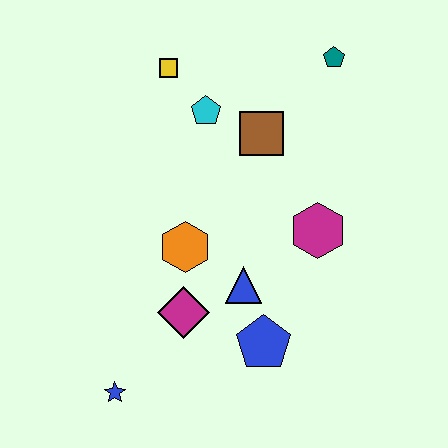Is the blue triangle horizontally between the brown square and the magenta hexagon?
No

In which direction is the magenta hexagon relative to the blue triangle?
The magenta hexagon is to the right of the blue triangle.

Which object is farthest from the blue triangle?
The teal pentagon is farthest from the blue triangle.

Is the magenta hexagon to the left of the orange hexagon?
No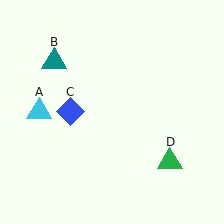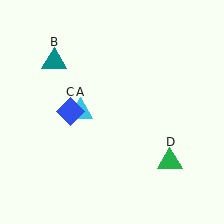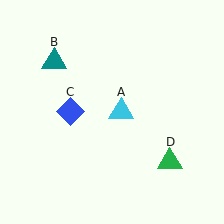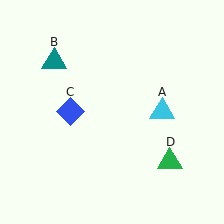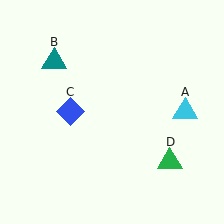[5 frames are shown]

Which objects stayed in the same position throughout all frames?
Teal triangle (object B) and blue diamond (object C) and green triangle (object D) remained stationary.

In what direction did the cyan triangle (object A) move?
The cyan triangle (object A) moved right.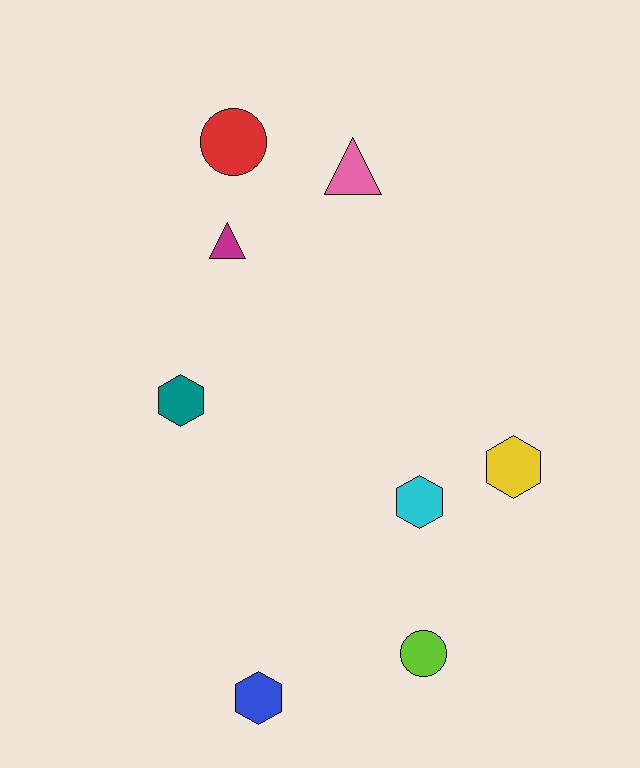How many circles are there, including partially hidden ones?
There are 2 circles.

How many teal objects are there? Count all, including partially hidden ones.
There is 1 teal object.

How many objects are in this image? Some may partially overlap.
There are 8 objects.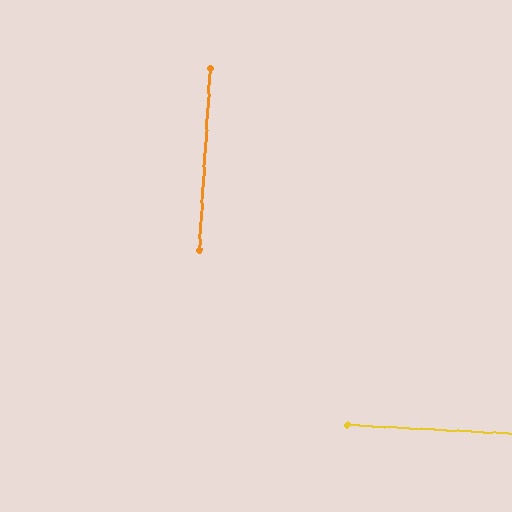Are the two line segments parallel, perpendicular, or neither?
Perpendicular — they meet at approximately 89°.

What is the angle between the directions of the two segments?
Approximately 89 degrees.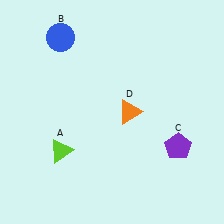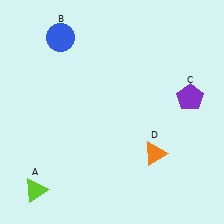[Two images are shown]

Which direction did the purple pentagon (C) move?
The purple pentagon (C) moved up.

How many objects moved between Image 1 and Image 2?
3 objects moved between the two images.